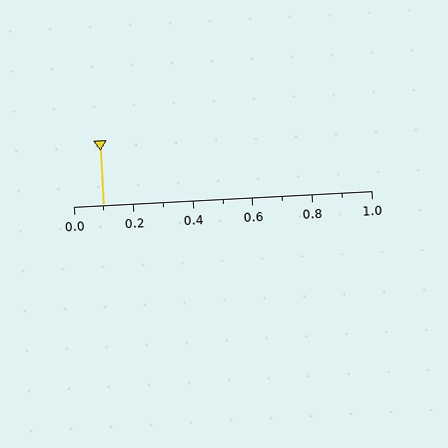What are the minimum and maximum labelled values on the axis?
The axis runs from 0.0 to 1.0.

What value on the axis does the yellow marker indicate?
The marker indicates approximately 0.1.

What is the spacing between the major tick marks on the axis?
The major ticks are spaced 0.2 apart.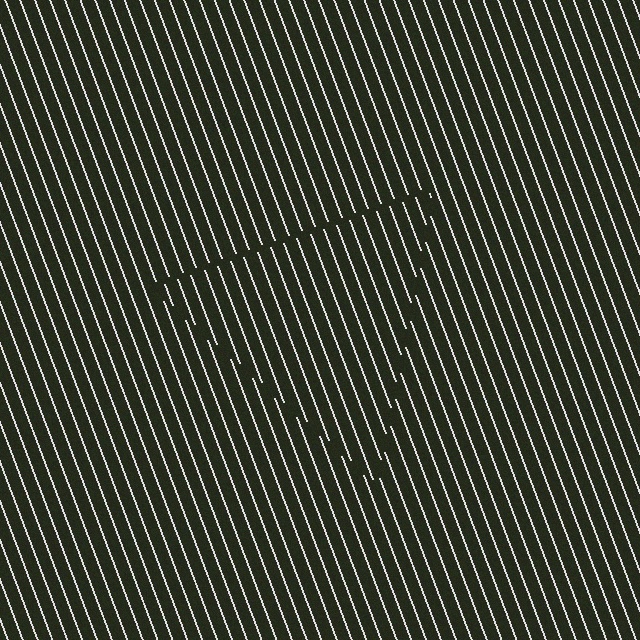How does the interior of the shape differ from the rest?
The interior of the shape contains the same grating, shifted by half a period — the contour is defined by the phase discontinuity where line-ends from the inner and outer gratings abut.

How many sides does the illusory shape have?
3 sides — the line-ends trace a triangle.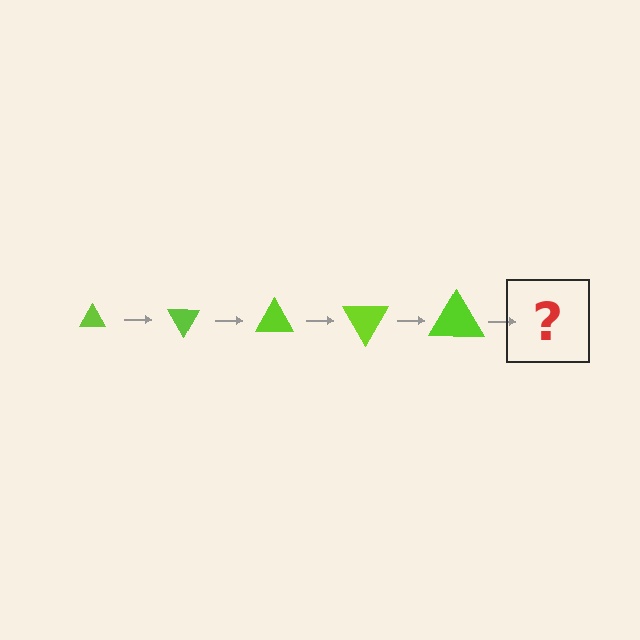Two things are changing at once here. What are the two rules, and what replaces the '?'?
The two rules are that the triangle grows larger each step and it rotates 60 degrees each step. The '?' should be a triangle, larger than the previous one and rotated 300 degrees from the start.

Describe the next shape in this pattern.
It should be a triangle, larger than the previous one and rotated 300 degrees from the start.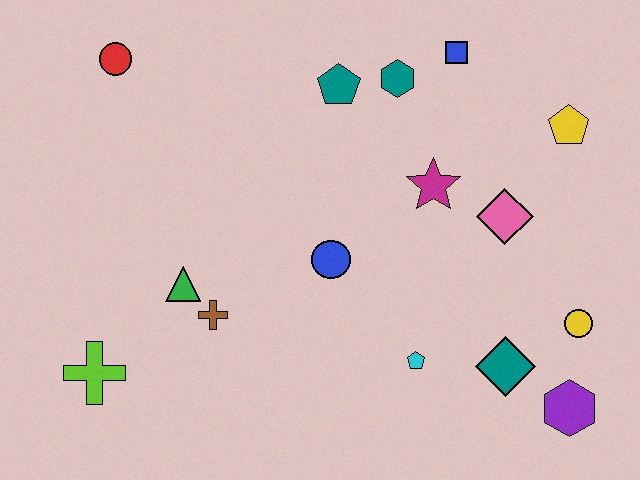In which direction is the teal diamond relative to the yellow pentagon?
The teal diamond is below the yellow pentagon.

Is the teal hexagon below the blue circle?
No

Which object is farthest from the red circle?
The purple hexagon is farthest from the red circle.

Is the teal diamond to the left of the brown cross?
No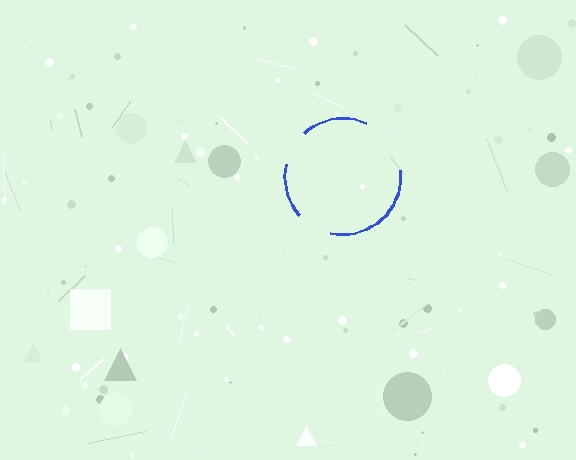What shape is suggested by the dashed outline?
The dashed outline suggests a circle.